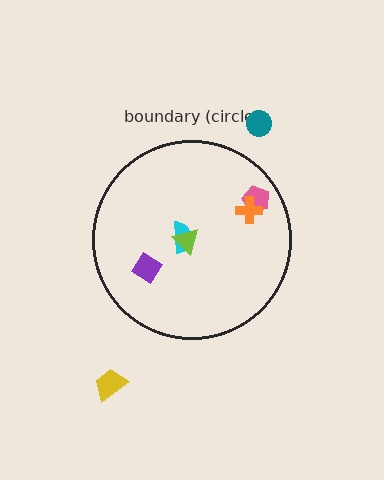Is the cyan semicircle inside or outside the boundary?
Inside.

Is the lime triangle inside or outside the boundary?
Inside.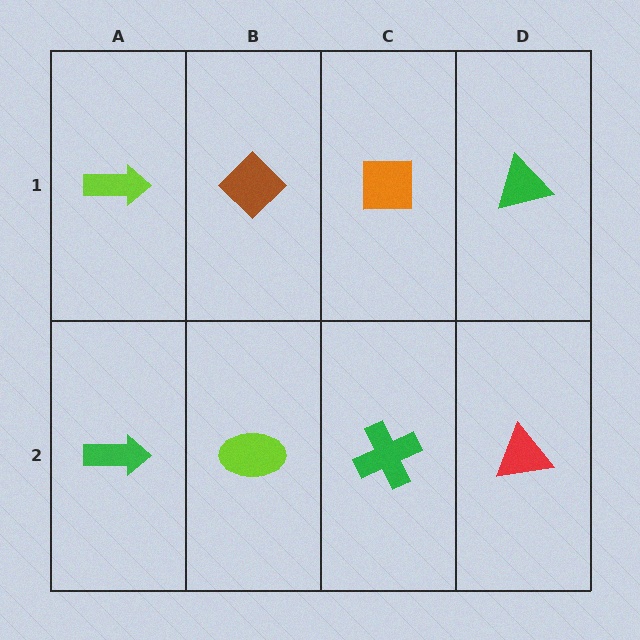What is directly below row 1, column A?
A green arrow.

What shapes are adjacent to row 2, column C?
An orange square (row 1, column C), a lime ellipse (row 2, column B), a red triangle (row 2, column D).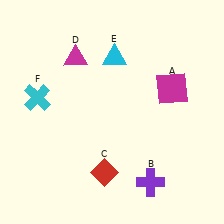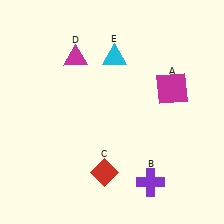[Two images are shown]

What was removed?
The cyan cross (F) was removed in Image 2.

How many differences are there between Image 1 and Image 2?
There is 1 difference between the two images.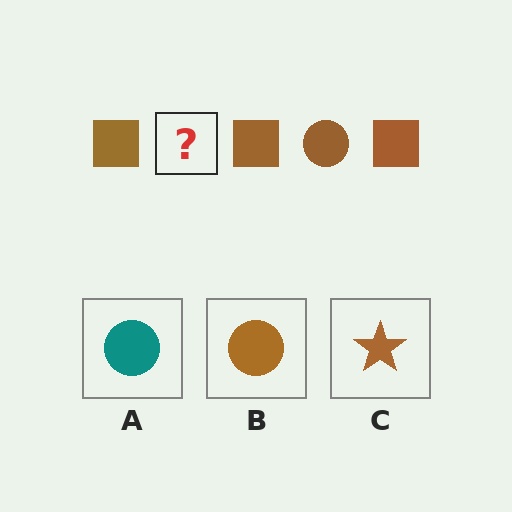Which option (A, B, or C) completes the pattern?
B.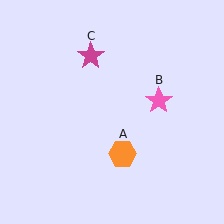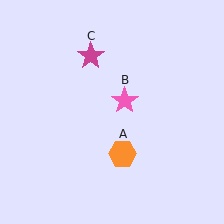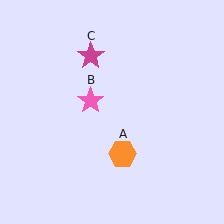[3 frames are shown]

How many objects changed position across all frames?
1 object changed position: pink star (object B).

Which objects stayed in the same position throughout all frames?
Orange hexagon (object A) and magenta star (object C) remained stationary.